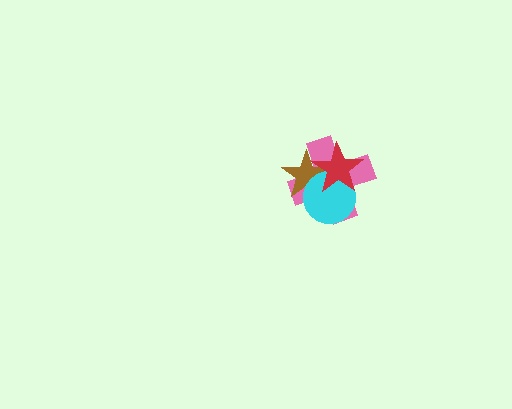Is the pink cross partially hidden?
Yes, it is partially covered by another shape.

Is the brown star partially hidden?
Yes, it is partially covered by another shape.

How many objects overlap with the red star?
3 objects overlap with the red star.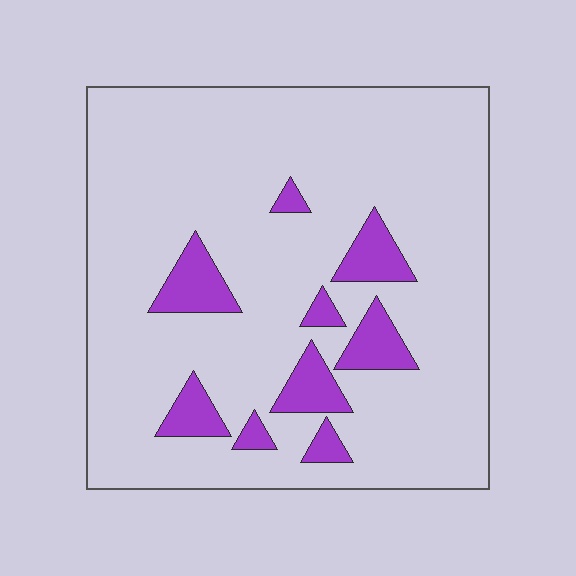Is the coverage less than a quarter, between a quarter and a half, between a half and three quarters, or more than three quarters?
Less than a quarter.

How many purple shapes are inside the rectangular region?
9.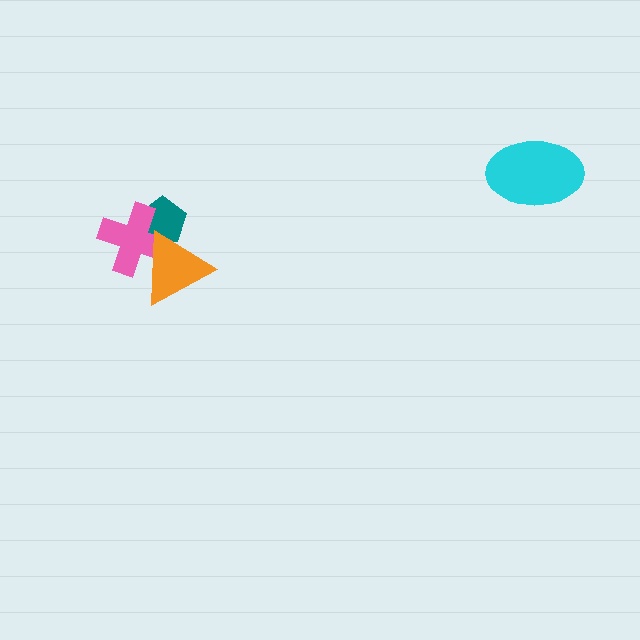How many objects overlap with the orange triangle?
2 objects overlap with the orange triangle.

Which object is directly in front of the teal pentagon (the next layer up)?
The pink cross is directly in front of the teal pentagon.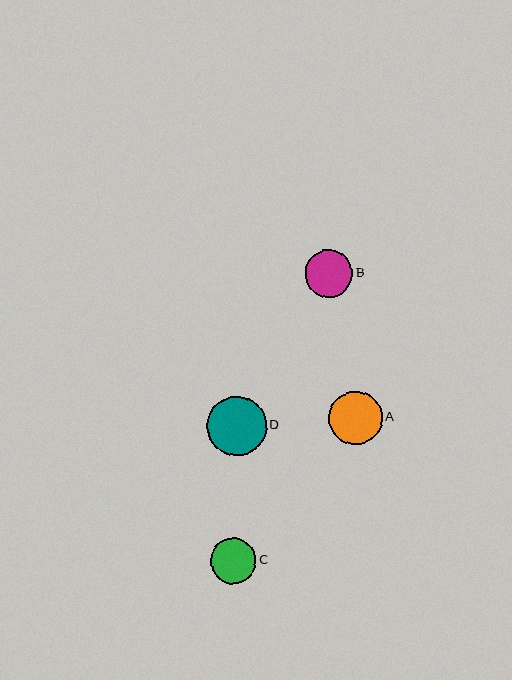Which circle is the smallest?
Circle C is the smallest with a size of approximately 45 pixels.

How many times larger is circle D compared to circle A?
Circle D is approximately 1.1 times the size of circle A.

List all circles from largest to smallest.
From largest to smallest: D, A, B, C.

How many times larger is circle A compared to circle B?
Circle A is approximately 1.1 times the size of circle B.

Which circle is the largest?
Circle D is the largest with a size of approximately 59 pixels.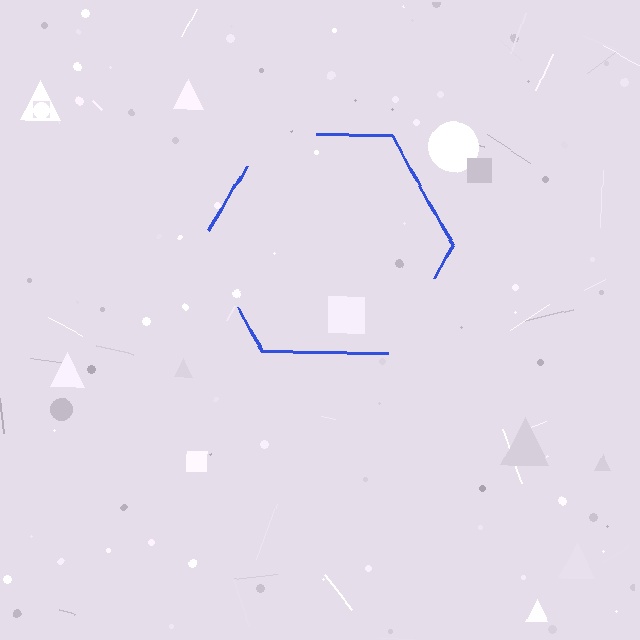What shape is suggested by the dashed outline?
The dashed outline suggests a hexagon.